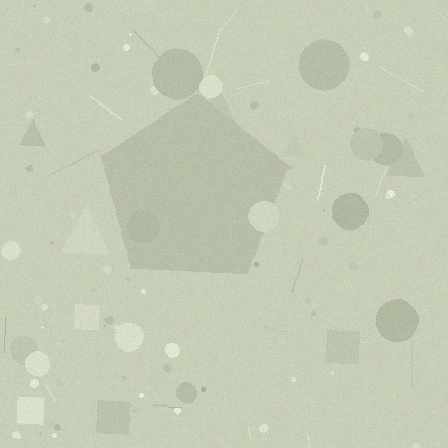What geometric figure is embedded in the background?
A pentagon is embedded in the background.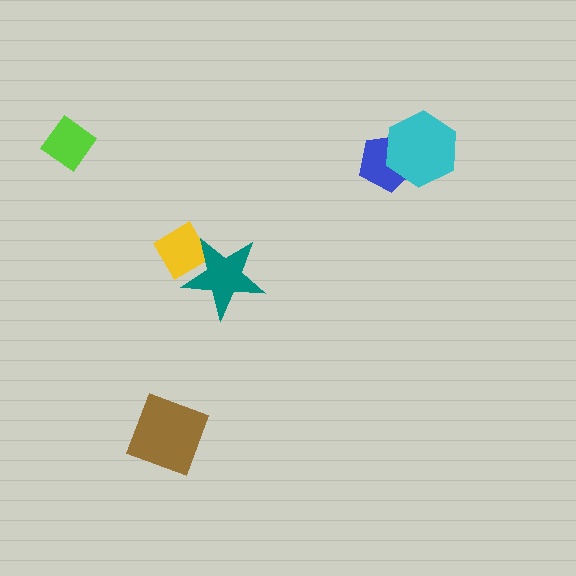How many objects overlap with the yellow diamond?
1 object overlaps with the yellow diamond.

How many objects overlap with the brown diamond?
0 objects overlap with the brown diamond.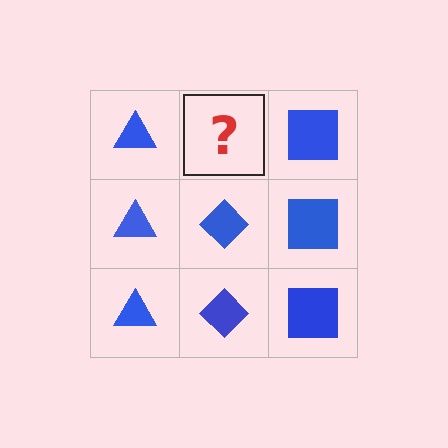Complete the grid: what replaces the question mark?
The question mark should be replaced with a blue diamond.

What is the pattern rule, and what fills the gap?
The rule is that each column has a consistent shape. The gap should be filled with a blue diamond.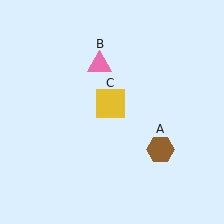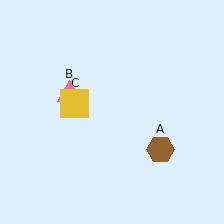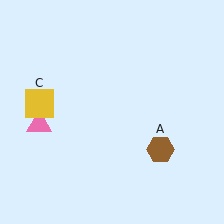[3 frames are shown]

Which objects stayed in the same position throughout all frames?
Brown hexagon (object A) remained stationary.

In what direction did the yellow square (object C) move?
The yellow square (object C) moved left.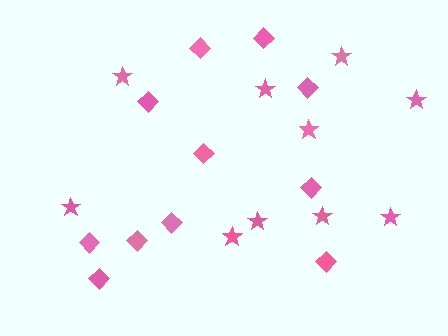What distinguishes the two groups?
There are 2 groups: one group of stars (10) and one group of diamonds (11).